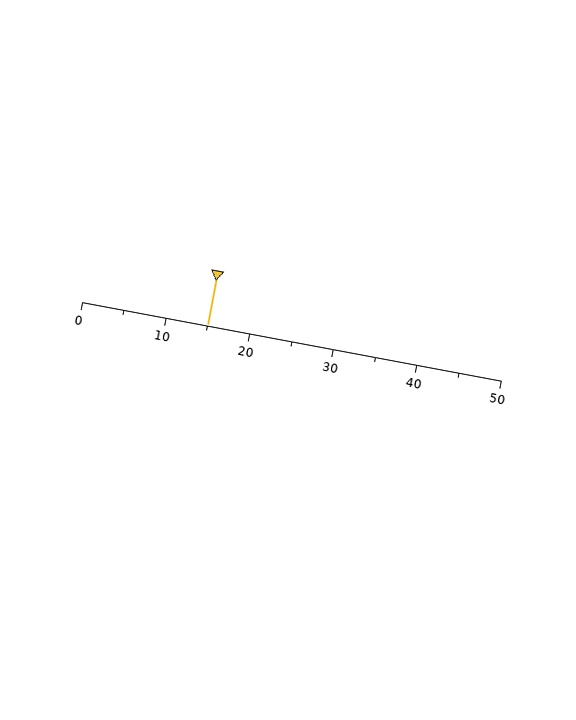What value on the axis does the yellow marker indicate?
The marker indicates approximately 15.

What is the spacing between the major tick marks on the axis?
The major ticks are spaced 10 apart.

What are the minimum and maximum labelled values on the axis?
The axis runs from 0 to 50.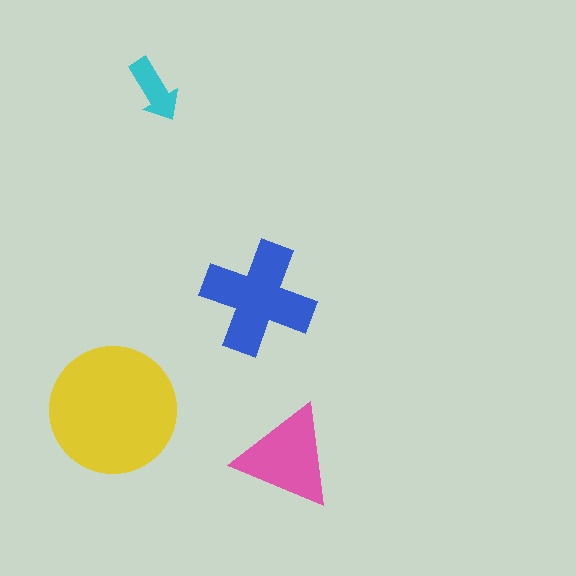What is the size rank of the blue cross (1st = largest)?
2nd.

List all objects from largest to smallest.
The yellow circle, the blue cross, the pink triangle, the cyan arrow.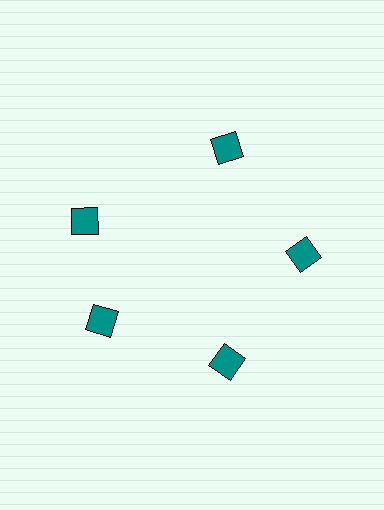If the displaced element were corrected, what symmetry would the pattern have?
It would have 5-fold rotational symmetry — the pattern would map onto itself every 72 degrees.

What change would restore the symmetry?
The symmetry would be restored by rotating it back into even spacing with its neighbors so that all 5 squares sit at equal angles and equal distance from the center.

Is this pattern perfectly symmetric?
No. The 5 teal squares are arranged in a ring, but one element near the 10 o'clock position is rotated out of alignment along the ring, breaking the 5-fold rotational symmetry.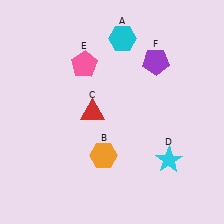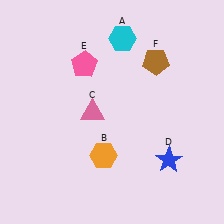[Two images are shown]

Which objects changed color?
C changed from red to pink. D changed from cyan to blue. F changed from purple to brown.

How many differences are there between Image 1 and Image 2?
There are 3 differences between the two images.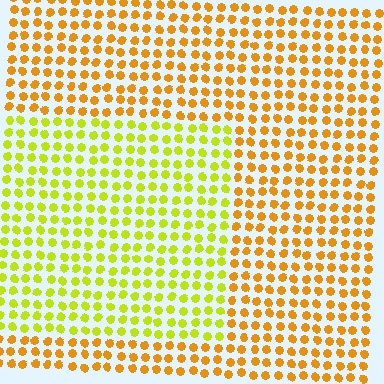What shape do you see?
I see a rectangle.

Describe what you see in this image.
The image is filled with small orange elements in a uniform arrangement. A rectangle-shaped region is visible where the elements are tinted to a slightly different hue, forming a subtle color boundary.